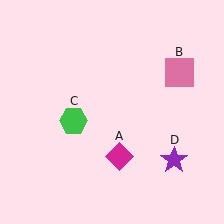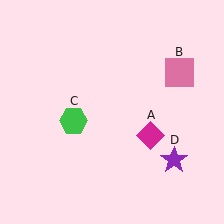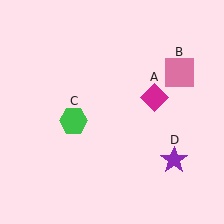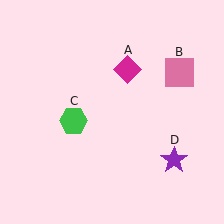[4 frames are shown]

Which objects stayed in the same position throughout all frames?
Pink square (object B) and green hexagon (object C) and purple star (object D) remained stationary.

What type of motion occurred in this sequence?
The magenta diamond (object A) rotated counterclockwise around the center of the scene.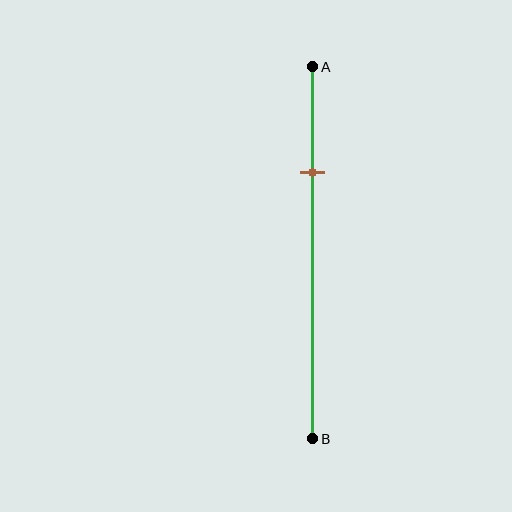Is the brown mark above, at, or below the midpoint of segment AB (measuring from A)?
The brown mark is above the midpoint of segment AB.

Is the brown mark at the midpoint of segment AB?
No, the mark is at about 30% from A, not at the 50% midpoint.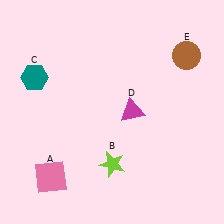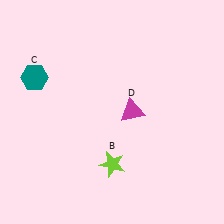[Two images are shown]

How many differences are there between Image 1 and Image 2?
There are 2 differences between the two images.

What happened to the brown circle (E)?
The brown circle (E) was removed in Image 2. It was in the top-right area of Image 1.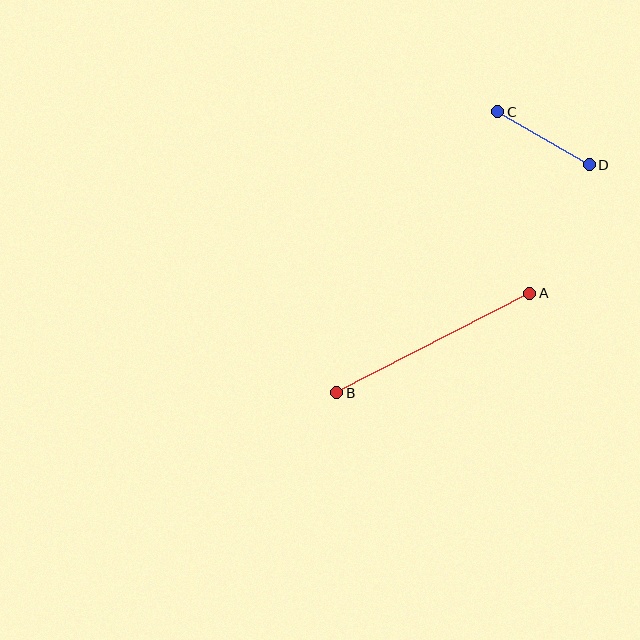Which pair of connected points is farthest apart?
Points A and B are farthest apart.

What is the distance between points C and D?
The distance is approximately 106 pixels.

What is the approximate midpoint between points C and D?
The midpoint is at approximately (544, 138) pixels.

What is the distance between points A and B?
The distance is approximately 217 pixels.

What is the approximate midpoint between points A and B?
The midpoint is at approximately (433, 343) pixels.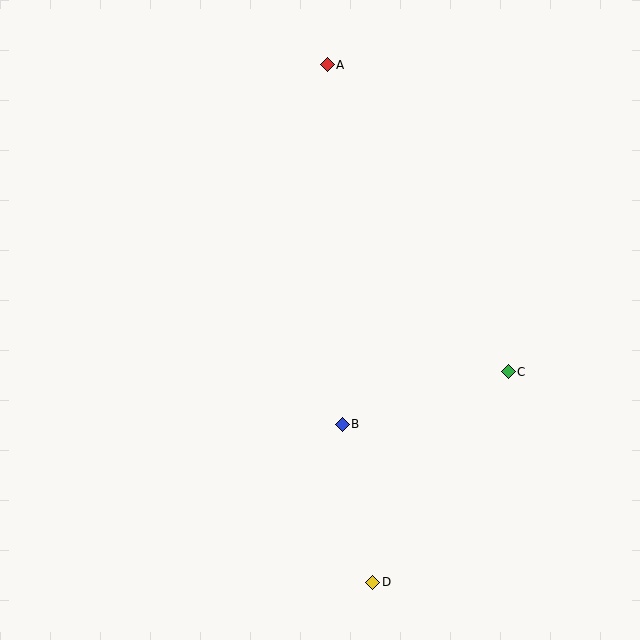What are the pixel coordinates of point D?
Point D is at (373, 583).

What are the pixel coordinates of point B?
Point B is at (342, 424).